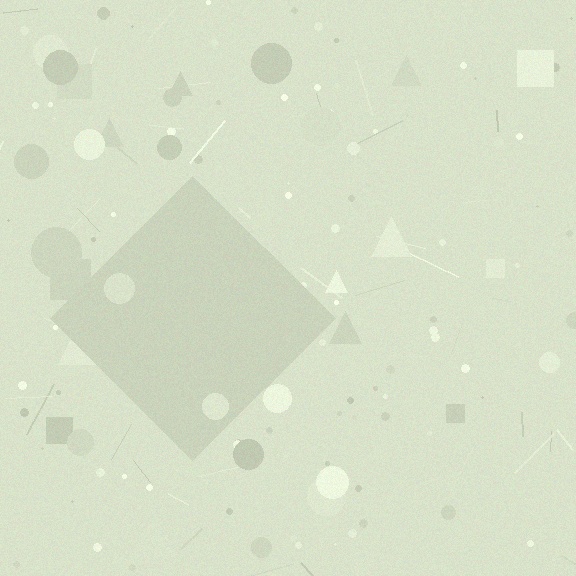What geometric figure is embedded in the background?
A diamond is embedded in the background.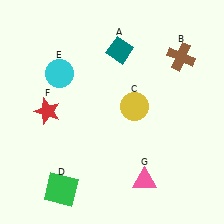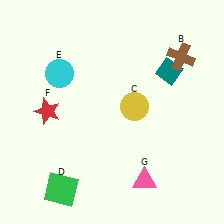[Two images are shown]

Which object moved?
The teal diamond (A) moved right.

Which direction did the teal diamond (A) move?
The teal diamond (A) moved right.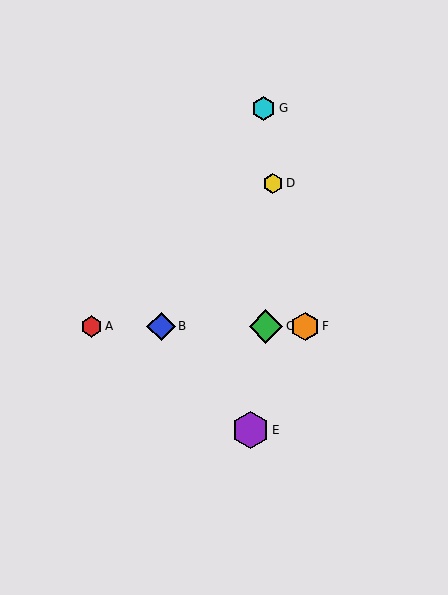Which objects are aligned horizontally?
Objects A, B, C, F are aligned horizontally.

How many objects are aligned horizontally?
4 objects (A, B, C, F) are aligned horizontally.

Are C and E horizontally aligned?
No, C is at y≈326 and E is at y≈430.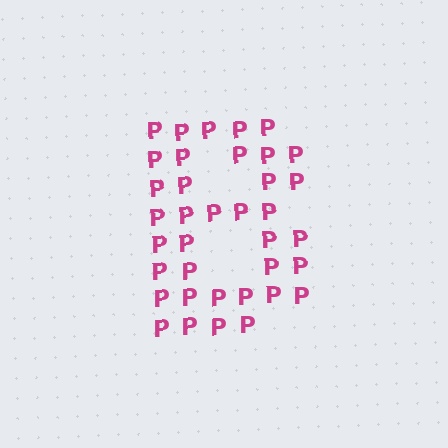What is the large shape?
The large shape is the letter B.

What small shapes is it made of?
It is made of small letter P's.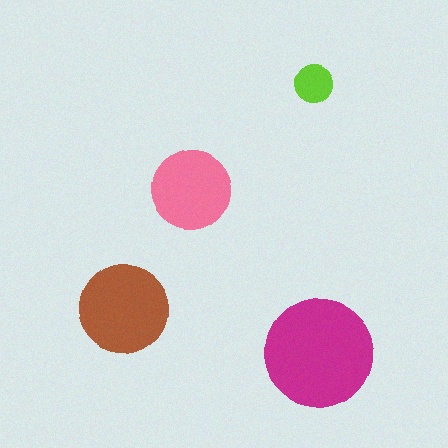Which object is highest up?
The lime circle is topmost.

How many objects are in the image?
There are 4 objects in the image.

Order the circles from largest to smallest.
the magenta one, the brown one, the pink one, the lime one.